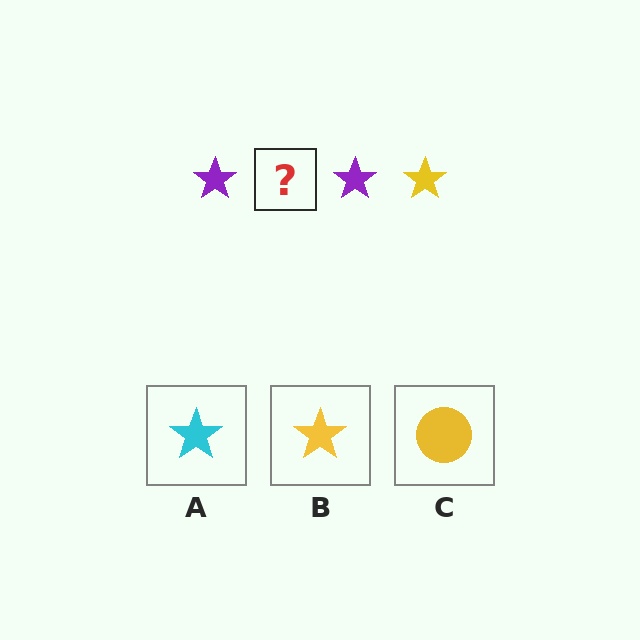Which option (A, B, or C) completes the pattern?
B.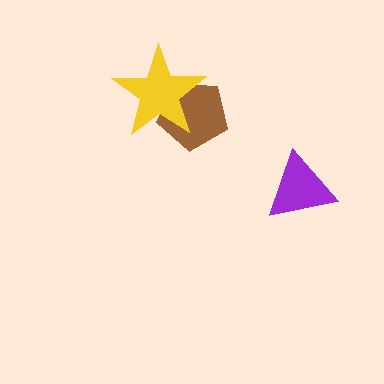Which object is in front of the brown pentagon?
The yellow star is in front of the brown pentagon.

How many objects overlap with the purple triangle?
0 objects overlap with the purple triangle.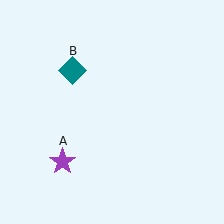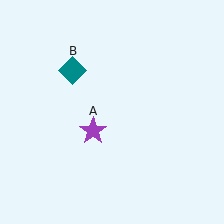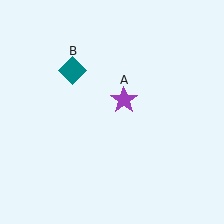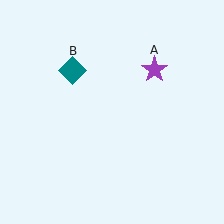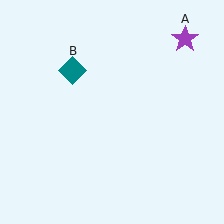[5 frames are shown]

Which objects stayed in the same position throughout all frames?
Teal diamond (object B) remained stationary.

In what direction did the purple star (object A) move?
The purple star (object A) moved up and to the right.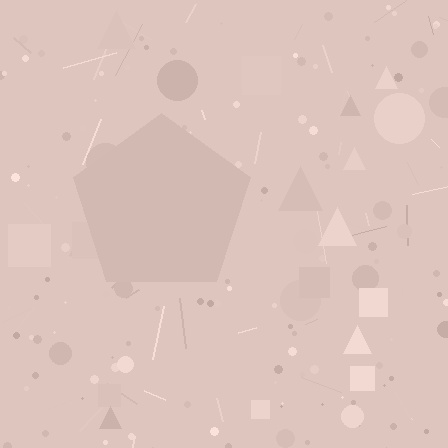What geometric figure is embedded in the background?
A pentagon is embedded in the background.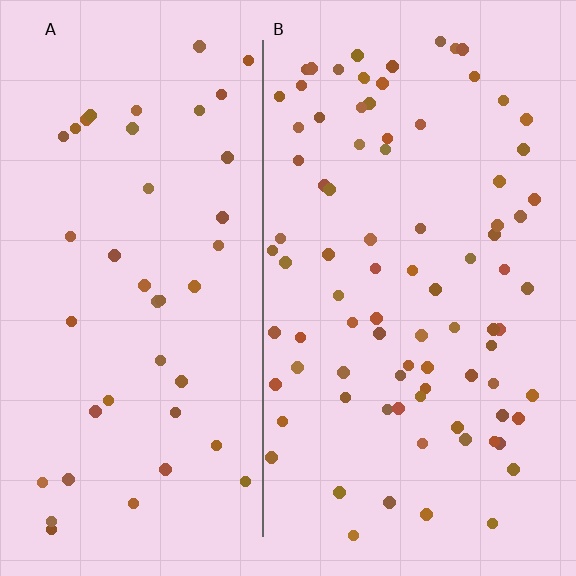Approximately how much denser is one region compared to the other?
Approximately 2.0× — region B over region A.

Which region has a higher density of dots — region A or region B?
B (the right).